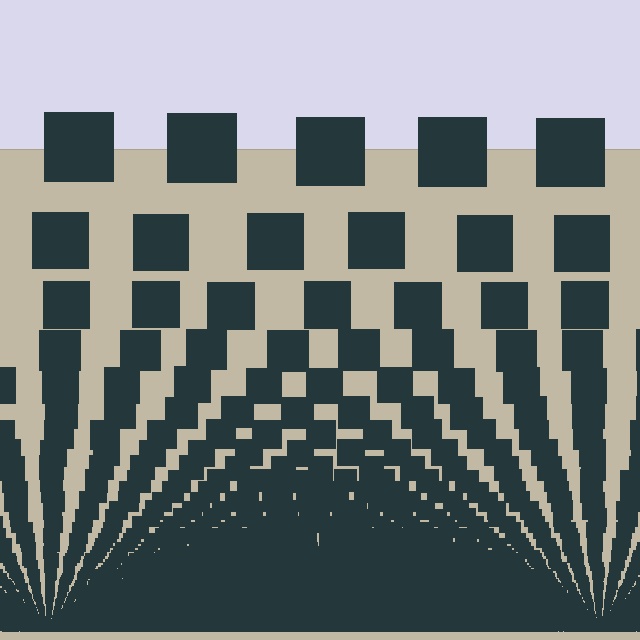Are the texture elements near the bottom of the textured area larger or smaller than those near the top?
Smaller. The gradient is inverted — elements near the bottom are smaller and denser.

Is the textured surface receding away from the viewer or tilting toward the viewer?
The surface appears to tilt toward the viewer. Texture elements get larger and sparser toward the top.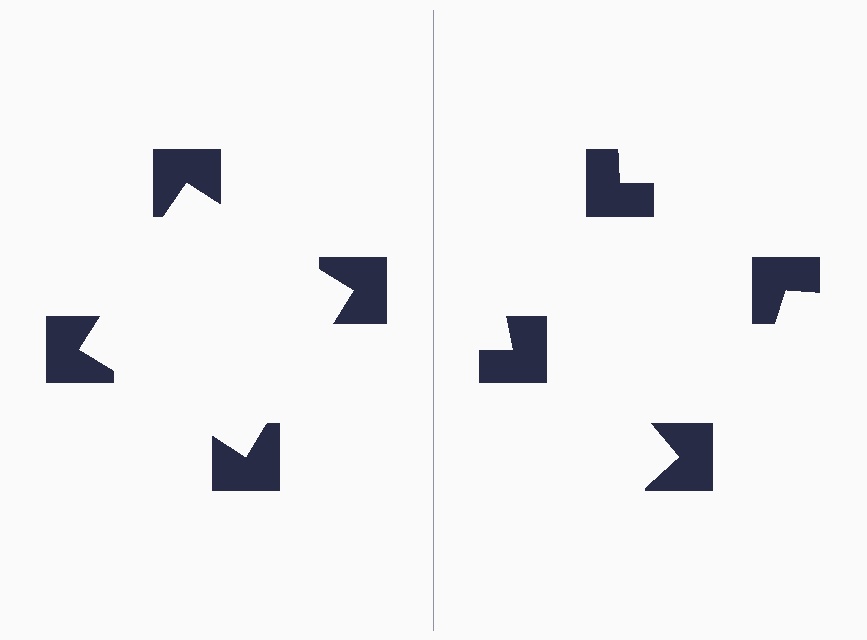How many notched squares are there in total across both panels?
8 — 4 on each side.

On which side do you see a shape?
An illusory square appears on the left side. On the right side the wedge cuts are rotated, so no coherent shape forms.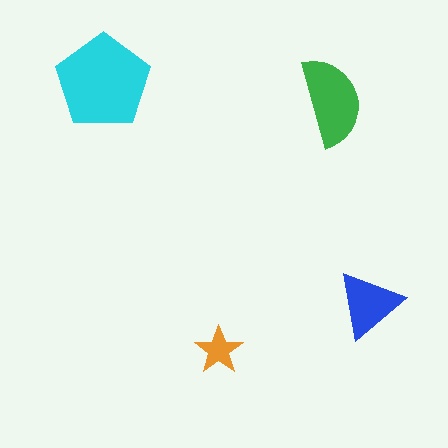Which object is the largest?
The cyan pentagon.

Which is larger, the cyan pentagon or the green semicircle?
The cyan pentagon.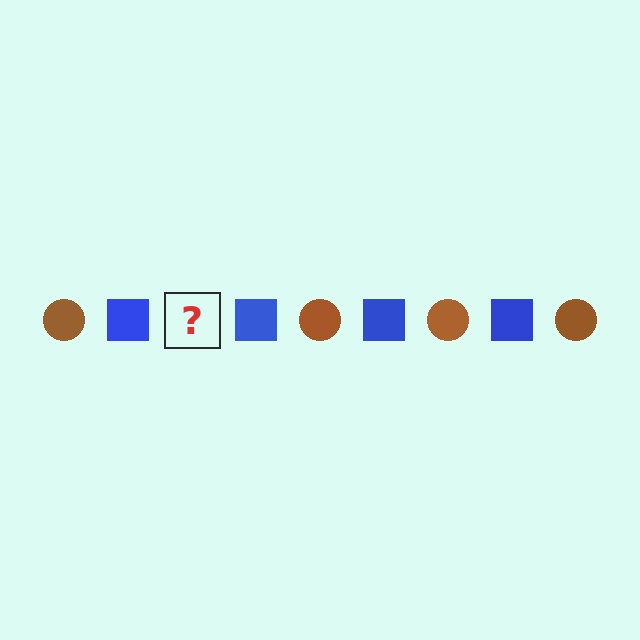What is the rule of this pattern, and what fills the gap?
The rule is that the pattern alternates between brown circle and blue square. The gap should be filled with a brown circle.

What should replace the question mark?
The question mark should be replaced with a brown circle.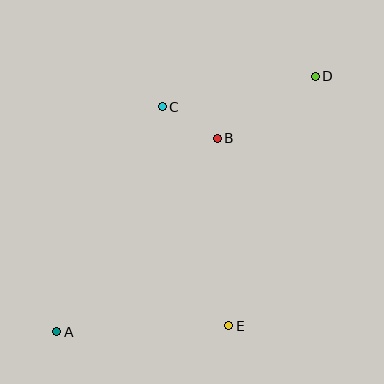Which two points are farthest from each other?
Points A and D are farthest from each other.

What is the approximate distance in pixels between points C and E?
The distance between C and E is approximately 229 pixels.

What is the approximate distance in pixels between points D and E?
The distance between D and E is approximately 264 pixels.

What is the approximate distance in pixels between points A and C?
The distance between A and C is approximately 249 pixels.